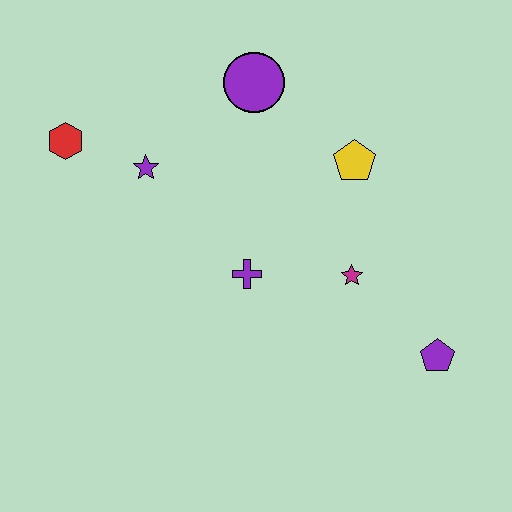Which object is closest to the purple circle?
The yellow pentagon is closest to the purple circle.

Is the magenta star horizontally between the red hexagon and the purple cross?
No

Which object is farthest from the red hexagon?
The purple pentagon is farthest from the red hexagon.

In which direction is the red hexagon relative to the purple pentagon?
The red hexagon is to the left of the purple pentagon.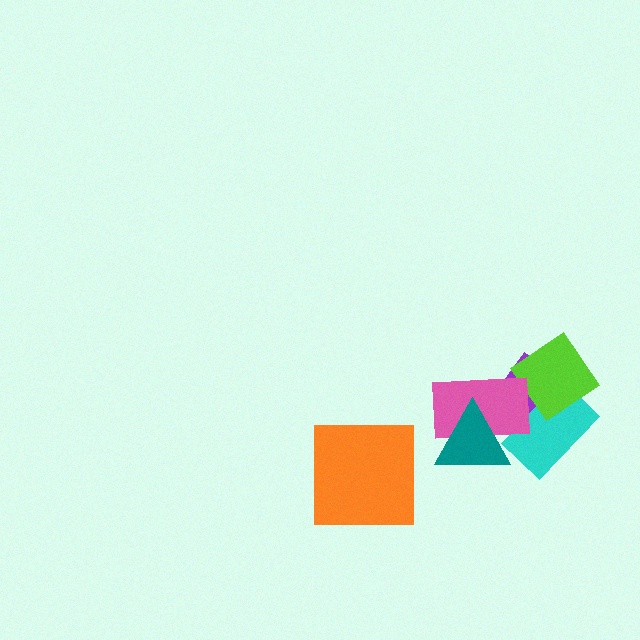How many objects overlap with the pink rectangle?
4 objects overlap with the pink rectangle.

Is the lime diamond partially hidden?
Yes, it is partially covered by another shape.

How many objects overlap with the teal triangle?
3 objects overlap with the teal triangle.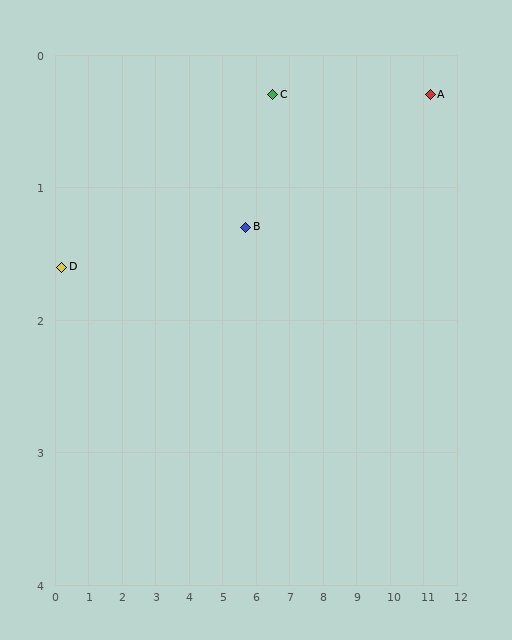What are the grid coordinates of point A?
Point A is at approximately (11.2, 0.3).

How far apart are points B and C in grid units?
Points B and C are about 1.3 grid units apart.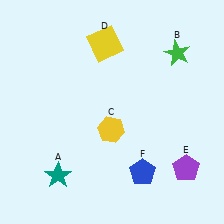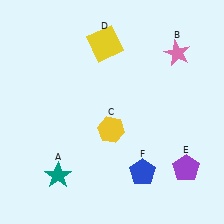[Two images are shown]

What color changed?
The star (B) changed from green in Image 1 to pink in Image 2.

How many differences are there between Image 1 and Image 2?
There is 1 difference between the two images.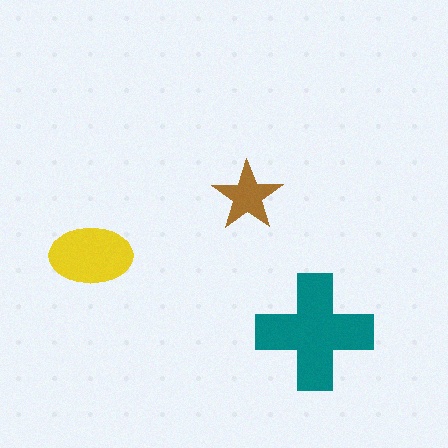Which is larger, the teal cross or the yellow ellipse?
The teal cross.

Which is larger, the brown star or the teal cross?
The teal cross.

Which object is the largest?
The teal cross.